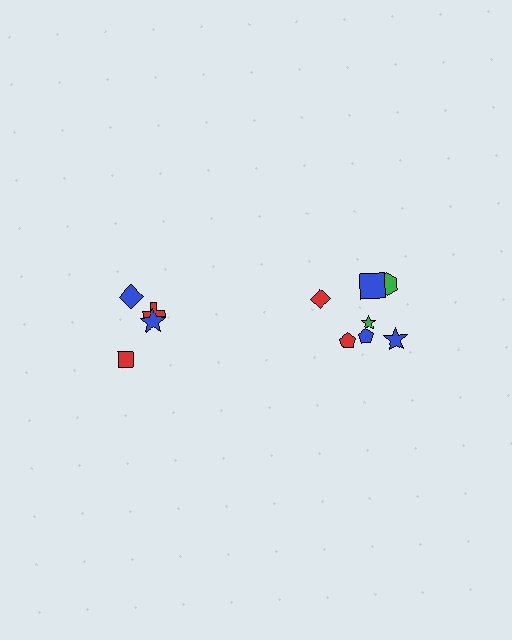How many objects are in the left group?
There are 4 objects.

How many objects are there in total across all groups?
There are 11 objects.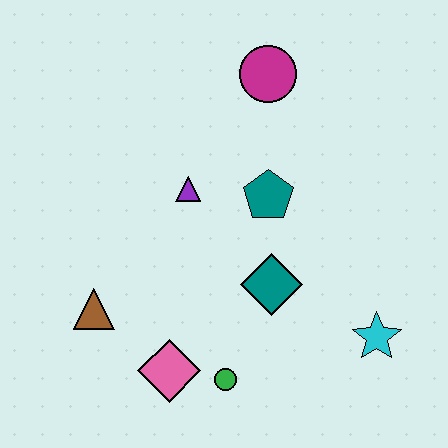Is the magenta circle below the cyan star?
No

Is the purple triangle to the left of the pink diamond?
No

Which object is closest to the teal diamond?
The teal pentagon is closest to the teal diamond.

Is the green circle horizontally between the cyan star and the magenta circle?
No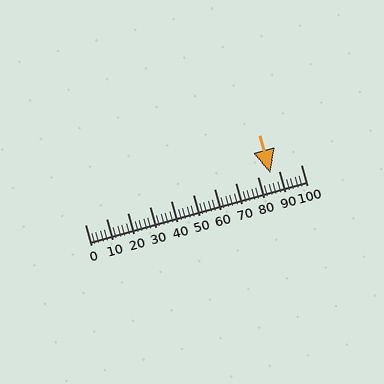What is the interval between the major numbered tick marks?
The major tick marks are spaced 10 units apart.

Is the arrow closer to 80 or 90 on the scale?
The arrow is closer to 90.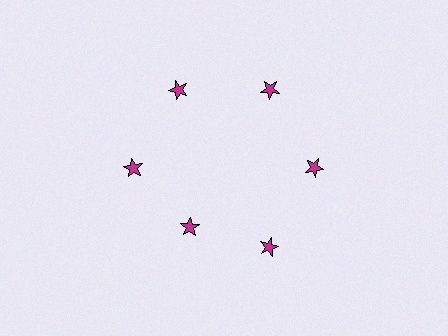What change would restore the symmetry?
The symmetry would be restored by moving it outward, back onto the ring so that all 6 stars sit at equal angles and equal distance from the center.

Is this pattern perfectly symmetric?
No. The 6 magenta stars are arranged in a ring, but one element near the 7 o'clock position is pulled inward toward the center, breaking the 6-fold rotational symmetry.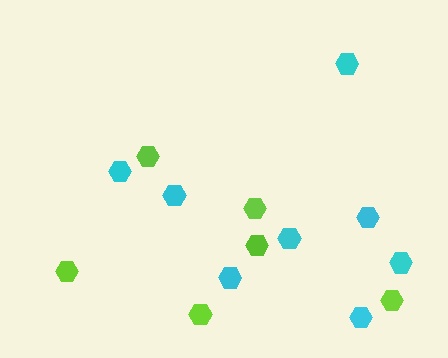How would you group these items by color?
There are 2 groups: one group of lime hexagons (6) and one group of cyan hexagons (8).